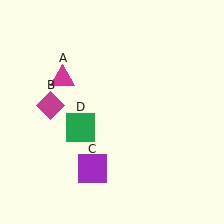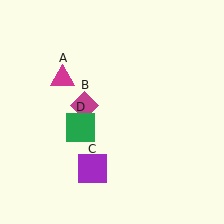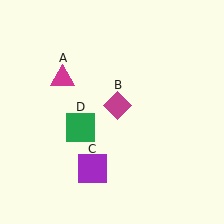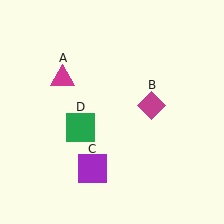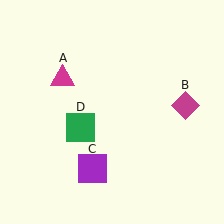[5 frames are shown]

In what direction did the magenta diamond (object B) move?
The magenta diamond (object B) moved right.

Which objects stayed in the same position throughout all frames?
Magenta triangle (object A) and purple square (object C) and green square (object D) remained stationary.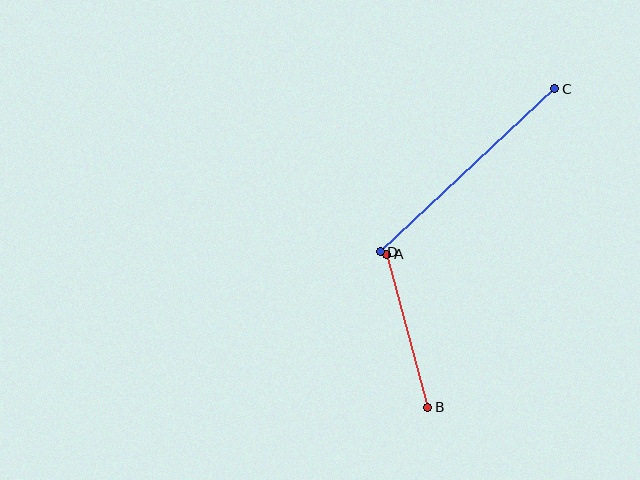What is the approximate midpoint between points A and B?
The midpoint is at approximately (407, 331) pixels.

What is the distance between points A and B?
The distance is approximately 159 pixels.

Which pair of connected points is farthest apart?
Points C and D are farthest apart.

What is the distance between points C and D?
The distance is approximately 239 pixels.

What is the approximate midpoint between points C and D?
The midpoint is at approximately (467, 170) pixels.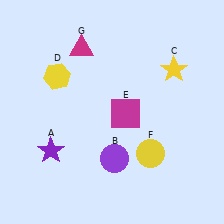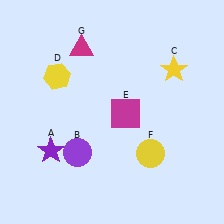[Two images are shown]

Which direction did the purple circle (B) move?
The purple circle (B) moved left.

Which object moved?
The purple circle (B) moved left.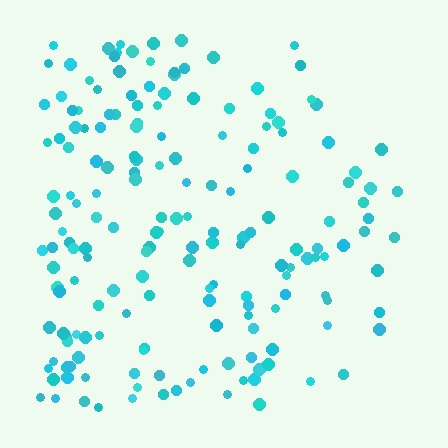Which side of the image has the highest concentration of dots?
The left.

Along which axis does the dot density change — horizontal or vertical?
Horizontal.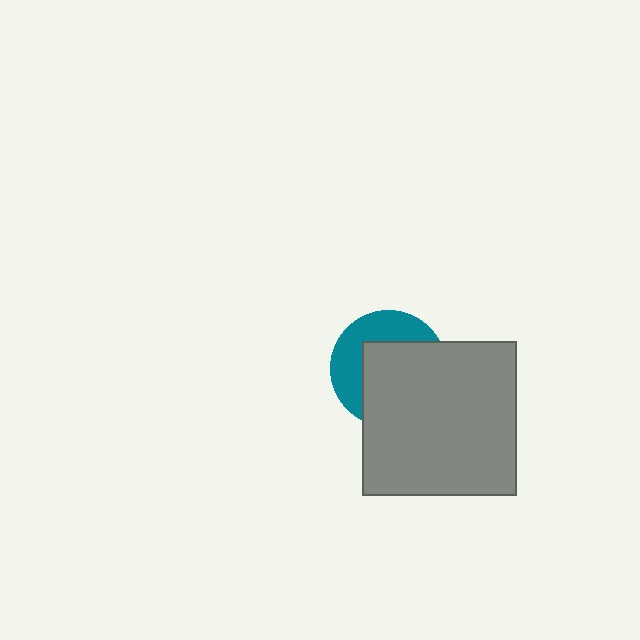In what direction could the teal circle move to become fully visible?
The teal circle could move toward the upper-left. That would shift it out from behind the gray square entirely.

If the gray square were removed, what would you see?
You would see the complete teal circle.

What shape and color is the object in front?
The object in front is a gray square.